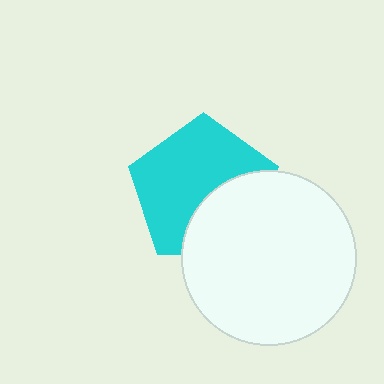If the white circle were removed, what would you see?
You would see the complete cyan pentagon.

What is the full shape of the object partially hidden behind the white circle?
The partially hidden object is a cyan pentagon.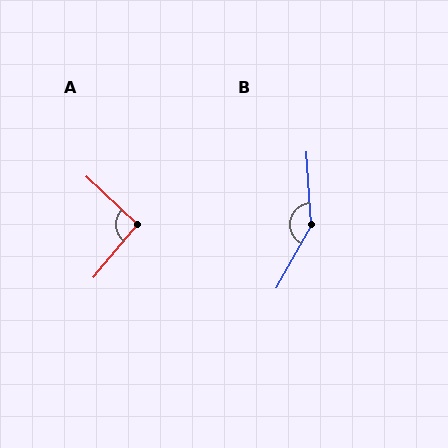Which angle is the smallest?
A, at approximately 94 degrees.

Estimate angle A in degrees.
Approximately 94 degrees.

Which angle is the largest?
B, at approximately 147 degrees.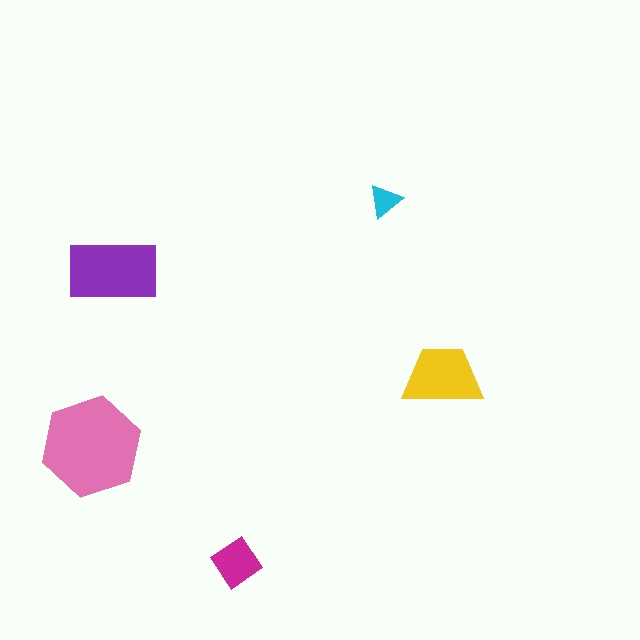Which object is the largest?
The pink hexagon.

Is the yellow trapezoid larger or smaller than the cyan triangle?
Larger.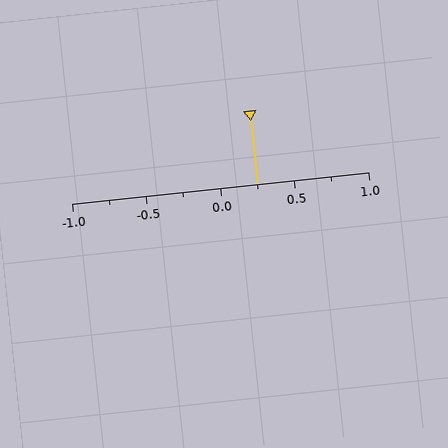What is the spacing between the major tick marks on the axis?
The major ticks are spaced 0.5 apart.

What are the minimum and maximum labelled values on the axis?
The axis runs from -1.0 to 1.0.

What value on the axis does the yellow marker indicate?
The marker indicates approximately 0.25.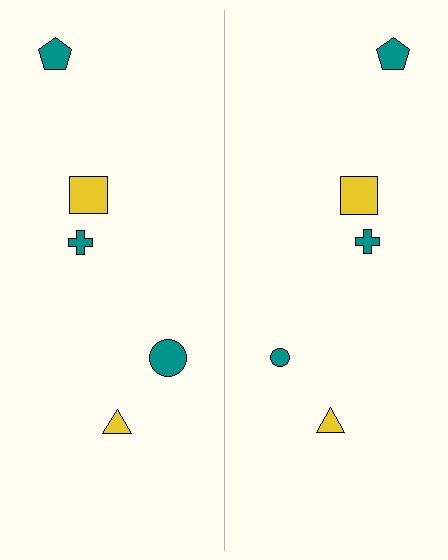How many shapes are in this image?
There are 10 shapes in this image.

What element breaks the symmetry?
The teal circle on the right side has a different size than its mirror counterpart.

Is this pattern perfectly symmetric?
No, the pattern is not perfectly symmetric. The teal circle on the right side has a different size than its mirror counterpart.